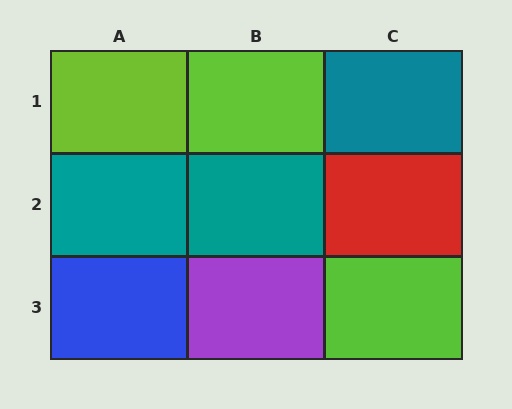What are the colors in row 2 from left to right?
Teal, teal, red.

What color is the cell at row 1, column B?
Lime.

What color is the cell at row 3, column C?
Lime.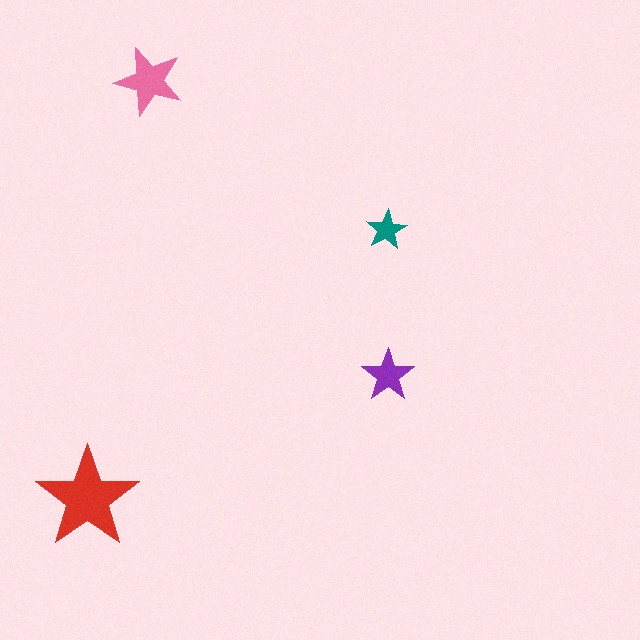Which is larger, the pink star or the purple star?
The pink one.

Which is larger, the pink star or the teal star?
The pink one.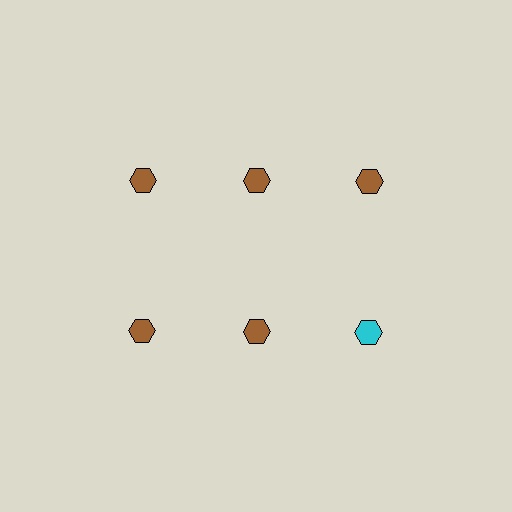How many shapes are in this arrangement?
There are 6 shapes arranged in a grid pattern.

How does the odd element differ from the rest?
It has a different color: cyan instead of brown.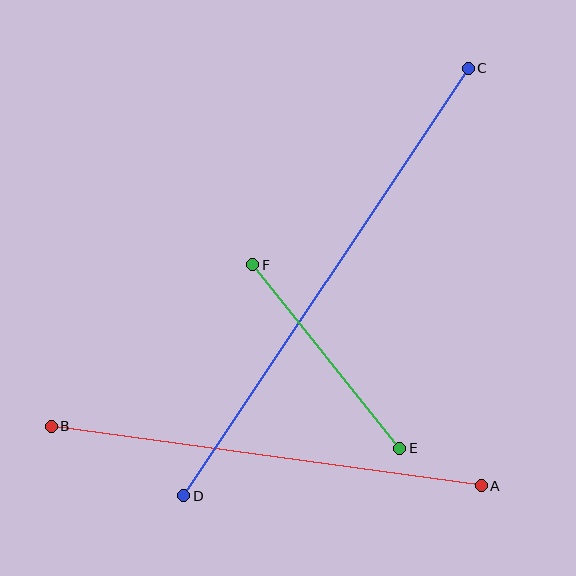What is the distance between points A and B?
The distance is approximately 434 pixels.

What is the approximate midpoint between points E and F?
The midpoint is at approximately (326, 357) pixels.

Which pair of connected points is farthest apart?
Points C and D are farthest apart.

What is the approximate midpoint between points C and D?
The midpoint is at approximately (326, 282) pixels.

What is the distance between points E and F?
The distance is approximately 235 pixels.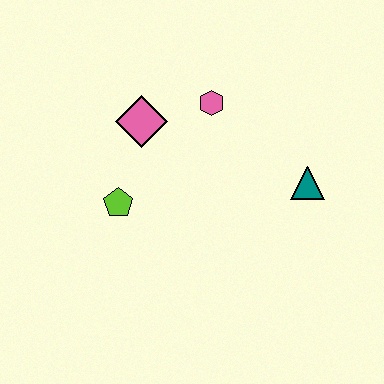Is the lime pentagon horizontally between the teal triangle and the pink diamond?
No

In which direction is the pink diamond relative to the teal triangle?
The pink diamond is to the left of the teal triangle.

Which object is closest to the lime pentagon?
The pink diamond is closest to the lime pentagon.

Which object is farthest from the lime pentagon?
The teal triangle is farthest from the lime pentagon.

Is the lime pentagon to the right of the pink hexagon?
No